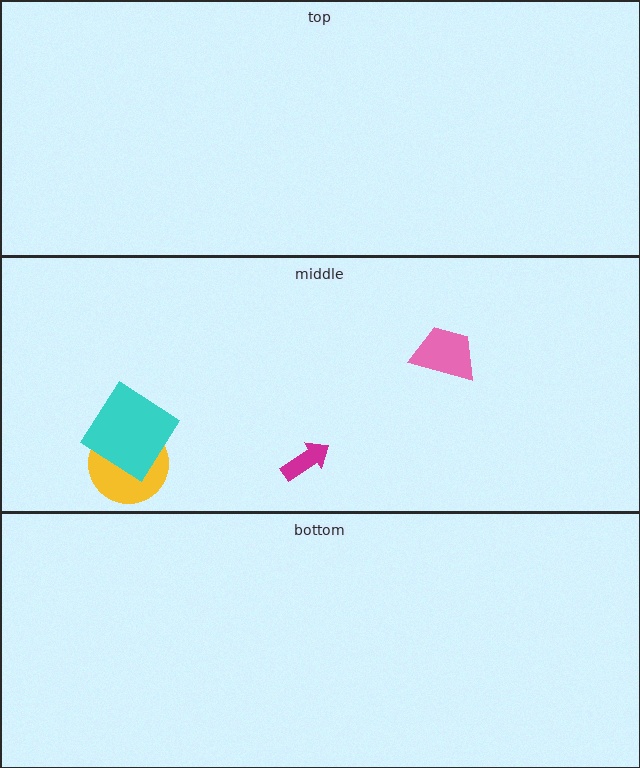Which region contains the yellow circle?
The middle region.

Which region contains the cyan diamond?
The middle region.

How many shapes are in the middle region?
4.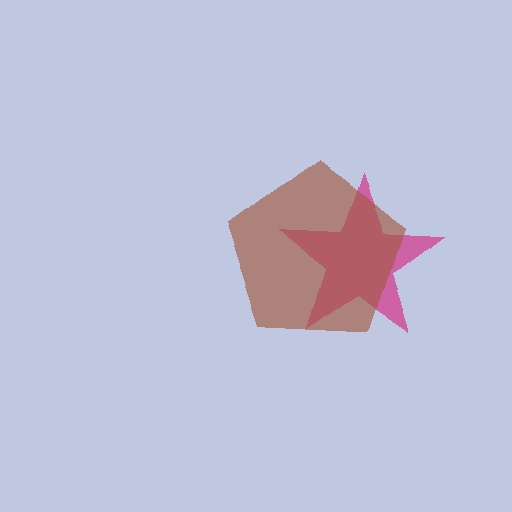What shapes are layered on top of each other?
The layered shapes are: a magenta star, a brown pentagon.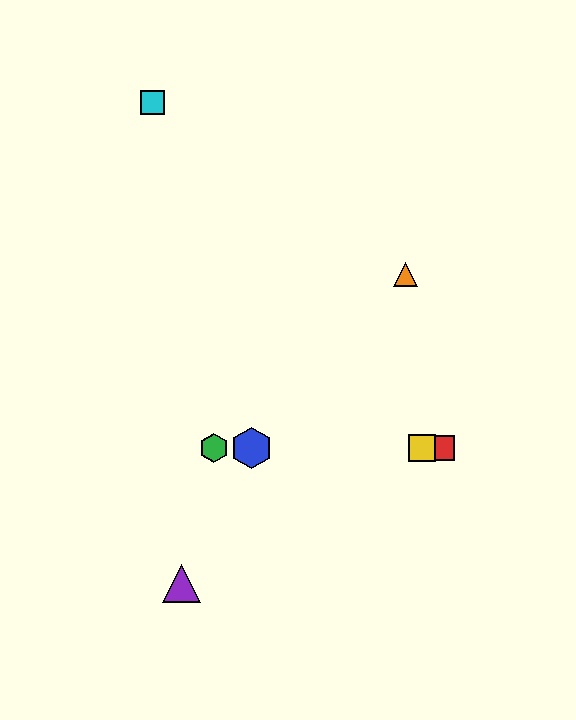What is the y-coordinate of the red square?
The red square is at y≈448.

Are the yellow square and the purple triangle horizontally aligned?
No, the yellow square is at y≈448 and the purple triangle is at y≈583.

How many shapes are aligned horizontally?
4 shapes (the red square, the blue hexagon, the green hexagon, the yellow square) are aligned horizontally.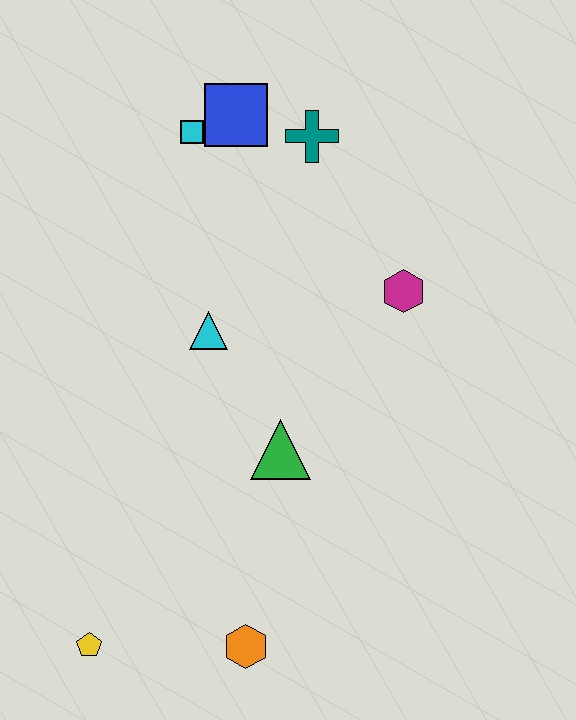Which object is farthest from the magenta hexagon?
The yellow pentagon is farthest from the magenta hexagon.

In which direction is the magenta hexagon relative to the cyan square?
The magenta hexagon is to the right of the cyan square.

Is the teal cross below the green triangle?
No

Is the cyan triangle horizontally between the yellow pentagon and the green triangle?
Yes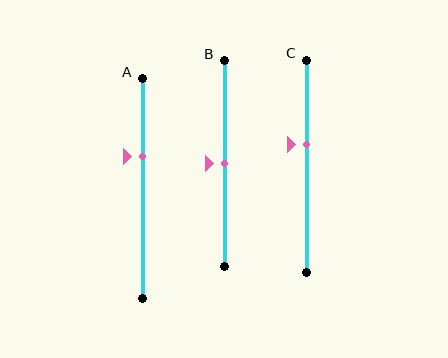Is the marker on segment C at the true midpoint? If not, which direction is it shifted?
No, the marker on segment C is shifted upward by about 10% of the segment length.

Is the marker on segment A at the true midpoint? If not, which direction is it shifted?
No, the marker on segment A is shifted upward by about 15% of the segment length.